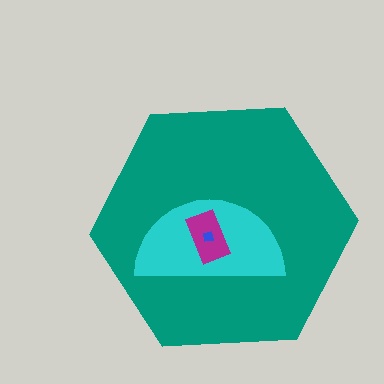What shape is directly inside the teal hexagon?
The cyan semicircle.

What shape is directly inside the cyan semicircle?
The magenta rectangle.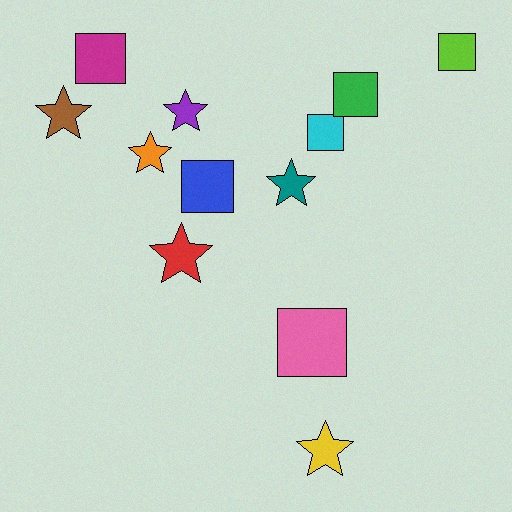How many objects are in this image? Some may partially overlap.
There are 12 objects.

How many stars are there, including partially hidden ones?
There are 6 stars.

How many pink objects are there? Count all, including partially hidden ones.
There is 1 pink object.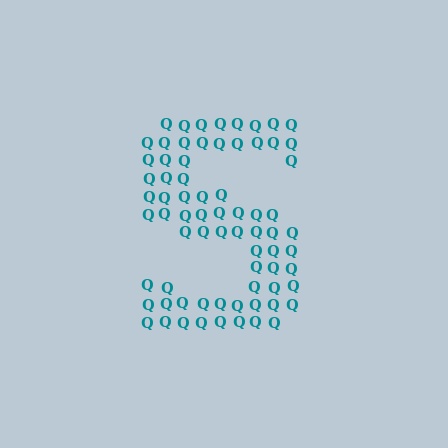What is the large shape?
The large shape is the letter S.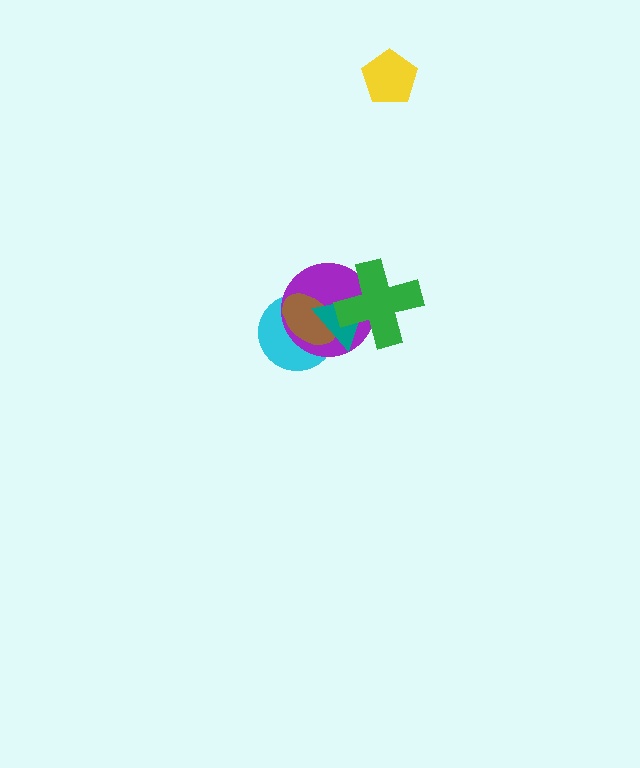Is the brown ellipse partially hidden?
Yes, it is partially covered by another shape.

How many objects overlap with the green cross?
2 objects overlap with the green cross.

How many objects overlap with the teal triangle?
4 objects overlap with the teal triangle.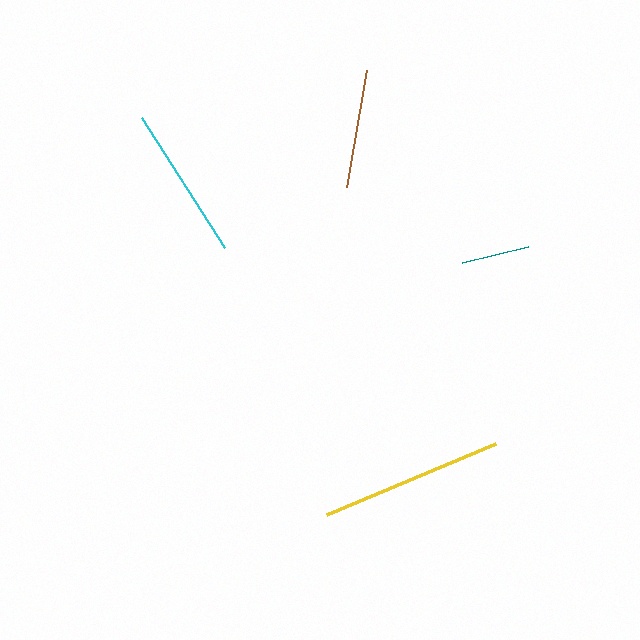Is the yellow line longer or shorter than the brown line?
The yellow line is longer than the brown line.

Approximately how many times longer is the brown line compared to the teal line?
The brown line is approximately 1.7 times the length of the teal line.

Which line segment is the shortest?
The teal line is the shortest at approximately 68 pixels.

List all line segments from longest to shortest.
From longest to shortest: yellow, cyan, brown, teal.